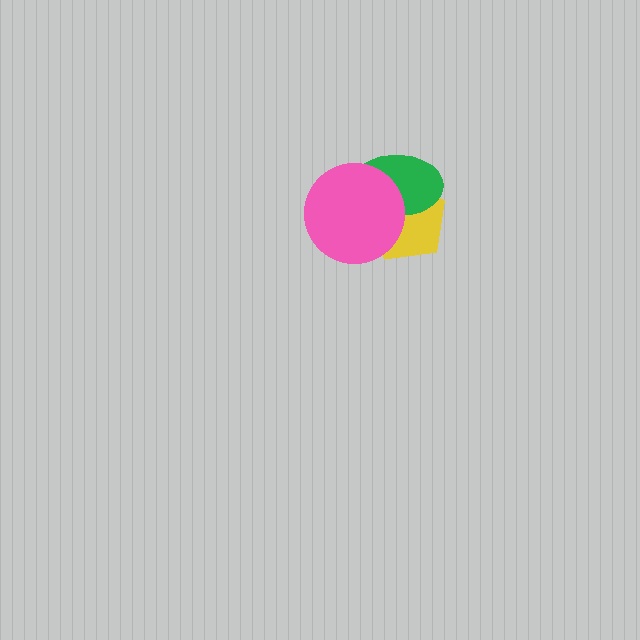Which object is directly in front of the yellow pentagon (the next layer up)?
The green ellipse is directly in front of the yellow pentagon.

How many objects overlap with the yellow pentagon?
2 objects overlap with the yellow pentagon.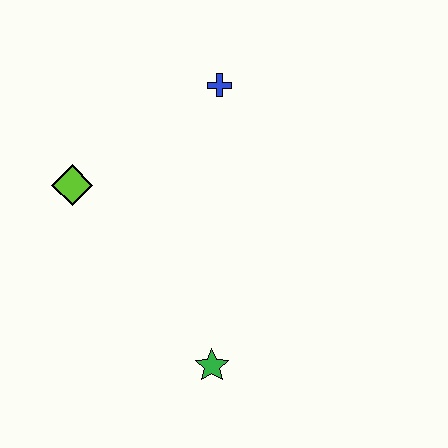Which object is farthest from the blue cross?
The green star is farthest from the blue cross.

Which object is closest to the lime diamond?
The blue cross is closest to the lime diamond.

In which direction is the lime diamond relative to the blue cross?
The lime diamond is to the left of the blue cross.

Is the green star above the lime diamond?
No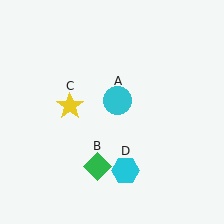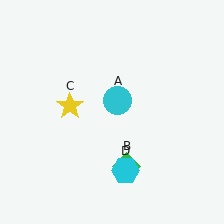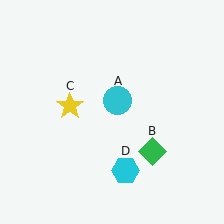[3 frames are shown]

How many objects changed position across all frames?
1 object changed position: green diamond (object B).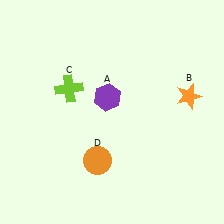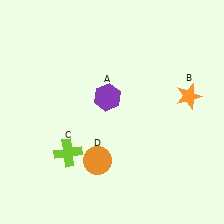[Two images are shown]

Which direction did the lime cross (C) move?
The lime cross (C) moved down.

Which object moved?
The lime cross (C) moved down.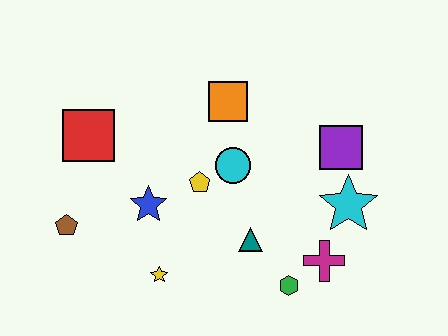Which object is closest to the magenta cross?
The green hexagon is closest to the magenta cross.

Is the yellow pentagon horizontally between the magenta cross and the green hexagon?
No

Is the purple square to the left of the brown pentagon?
No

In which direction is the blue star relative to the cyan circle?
The blue star is to the left of the cyan circle.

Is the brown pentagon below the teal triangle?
No